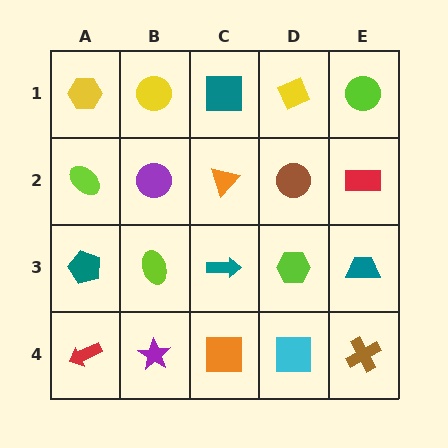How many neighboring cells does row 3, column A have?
3.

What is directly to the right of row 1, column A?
A yellow circle.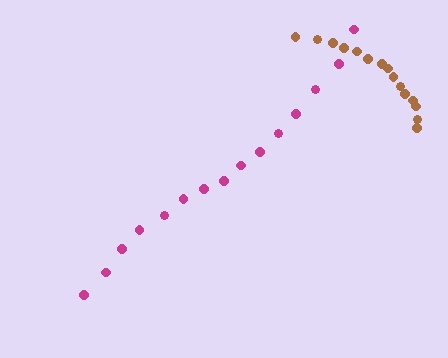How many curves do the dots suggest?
There are 2 distinct paths.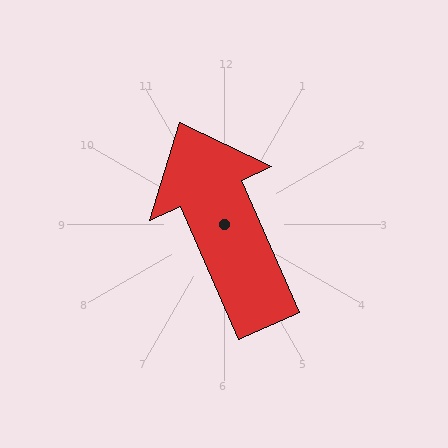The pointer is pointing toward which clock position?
Roughly 11 o'clock.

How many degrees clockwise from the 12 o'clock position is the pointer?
Approximately 336 degrees.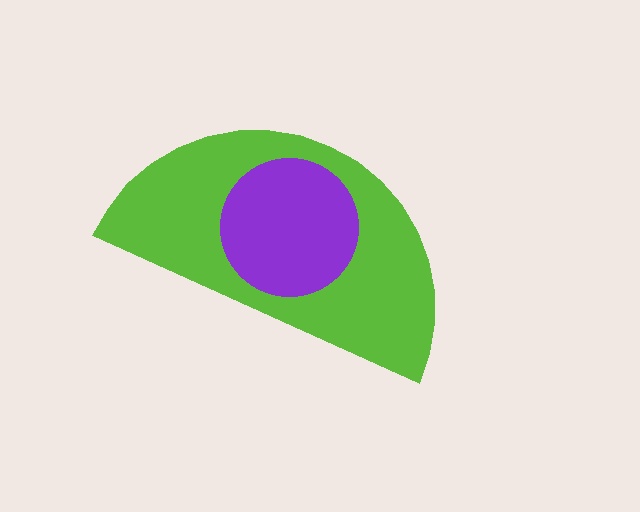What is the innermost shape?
The purple circle.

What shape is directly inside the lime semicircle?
The purple circle.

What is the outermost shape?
The lime semicircle.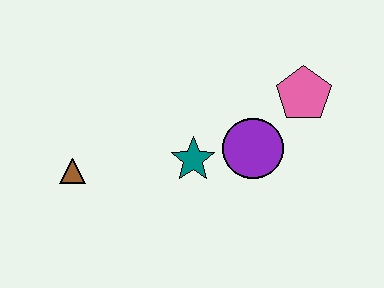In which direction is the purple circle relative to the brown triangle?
The purple circle is to the right of the brown triangle.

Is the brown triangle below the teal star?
Yes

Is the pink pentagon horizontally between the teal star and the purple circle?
No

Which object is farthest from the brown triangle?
The pink pentagon is farthest from the brown triangle.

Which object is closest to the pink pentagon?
The purple circle is closest to the pink pentagon.